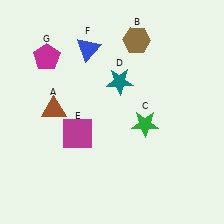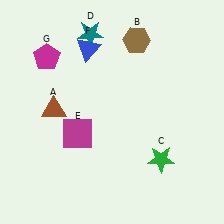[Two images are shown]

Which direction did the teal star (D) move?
The teal star (D) moved up.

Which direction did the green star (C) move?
The green star (C) moved down.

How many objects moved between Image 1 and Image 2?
2 objects moved between the two images.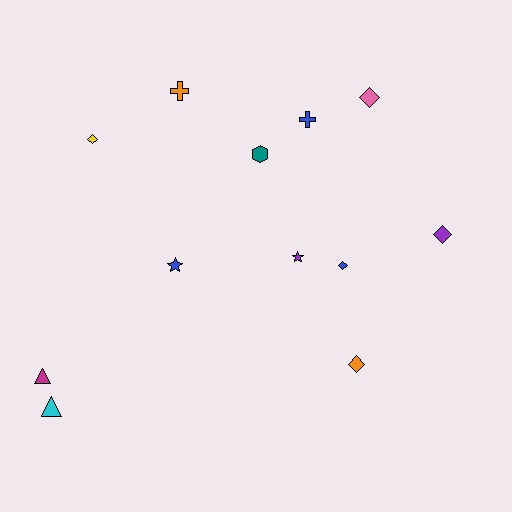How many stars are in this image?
There are 2 stars.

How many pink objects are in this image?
There is 1 pink object.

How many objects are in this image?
There are 12 objects.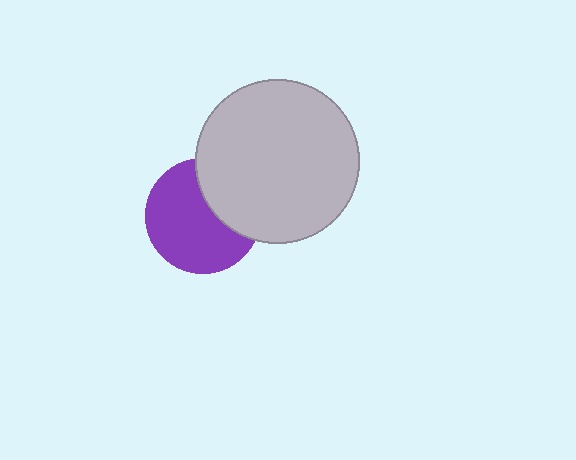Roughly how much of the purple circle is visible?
Most of it is visible (roughly 67%).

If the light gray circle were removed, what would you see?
You would see the complete purple circle.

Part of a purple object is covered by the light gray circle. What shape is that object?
It is a circle.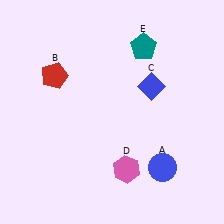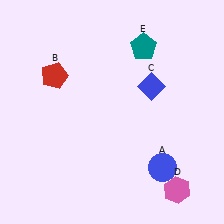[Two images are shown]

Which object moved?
The pink hexagon (D) moved right.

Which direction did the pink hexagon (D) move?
The pink hexagon (D) moved right.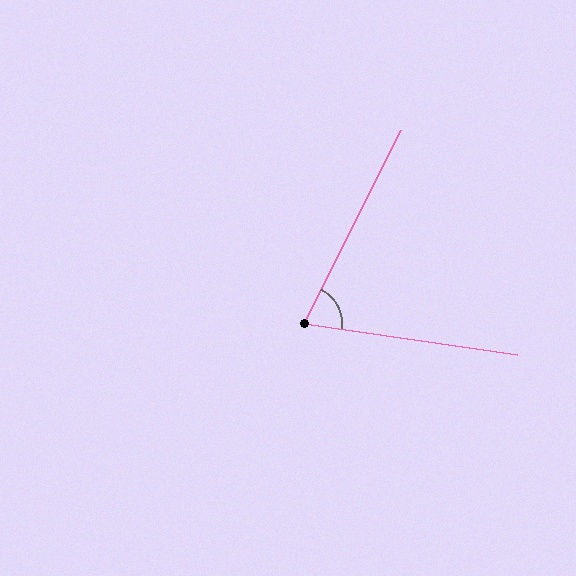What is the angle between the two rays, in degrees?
Approximately 72 degrees.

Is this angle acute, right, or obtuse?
It is acute.